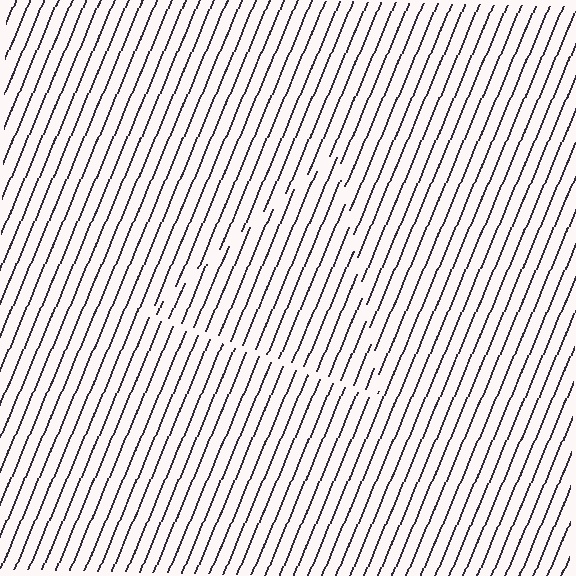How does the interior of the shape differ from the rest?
The interior of the shape contains the same grating, shifted by half a period — the contour is defined by the phase discontinuity where line-ends from the inner and outer gratings abut.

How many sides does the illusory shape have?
3 sides — the line-ends trace a triangle.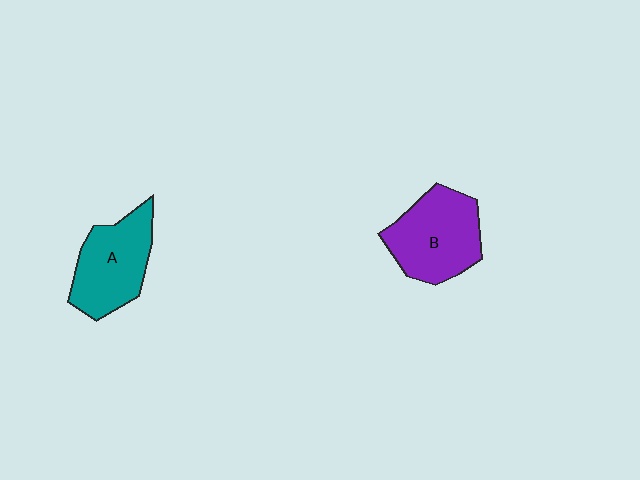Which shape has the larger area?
Shape B (purple).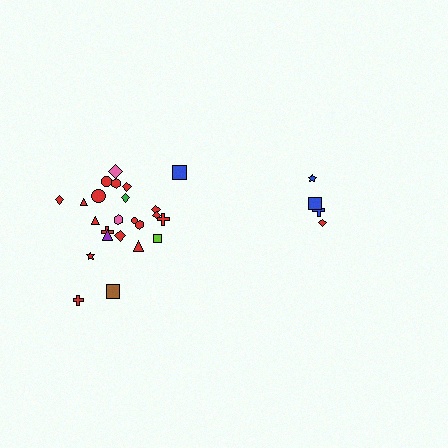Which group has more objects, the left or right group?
The left group.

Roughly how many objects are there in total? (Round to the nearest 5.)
Roughly 30 objects in total.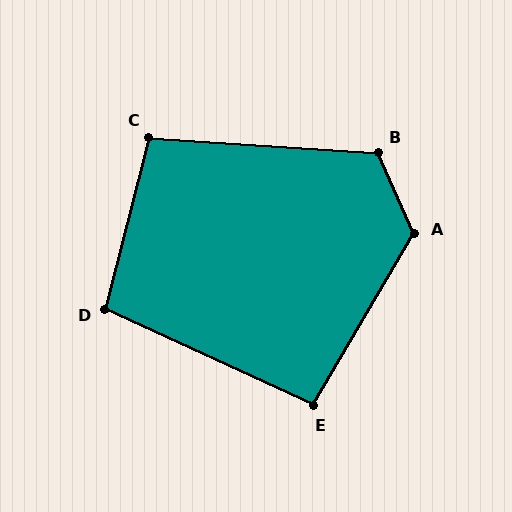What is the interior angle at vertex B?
Approximately 118 degrees (obtuse).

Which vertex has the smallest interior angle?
E, at approximately 96 degrees.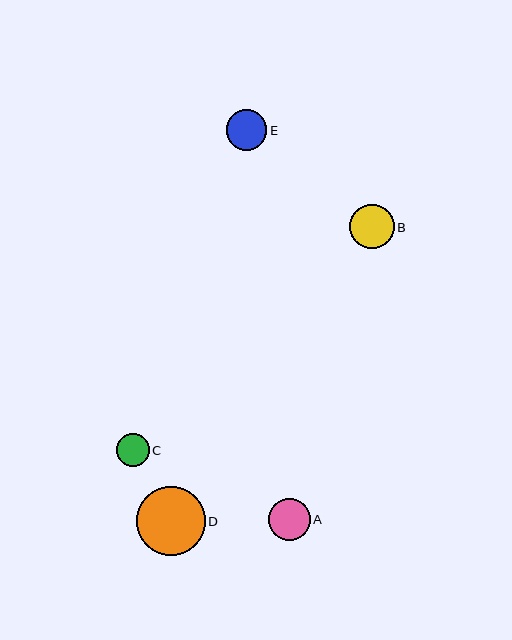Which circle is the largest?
Circle D is the largest with a size of approximately 68 pixels.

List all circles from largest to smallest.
From largest to smallest: D, B, A, E, C.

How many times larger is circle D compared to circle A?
Circle D is approximately 1.6 times the size of circle A.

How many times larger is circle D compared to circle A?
Circle D is approximately 1.6 times the size of circle A.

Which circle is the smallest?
Circle C is the smallest with a size of approximately 33 pixels.